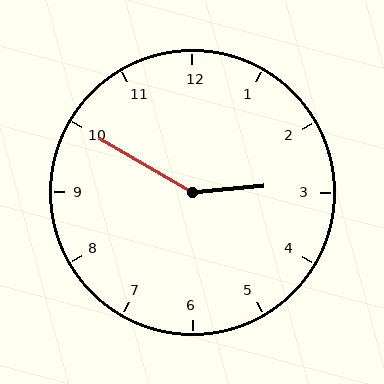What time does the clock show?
2:50.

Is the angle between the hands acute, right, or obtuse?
It is obtuse.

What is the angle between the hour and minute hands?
Approximately 145 degrees.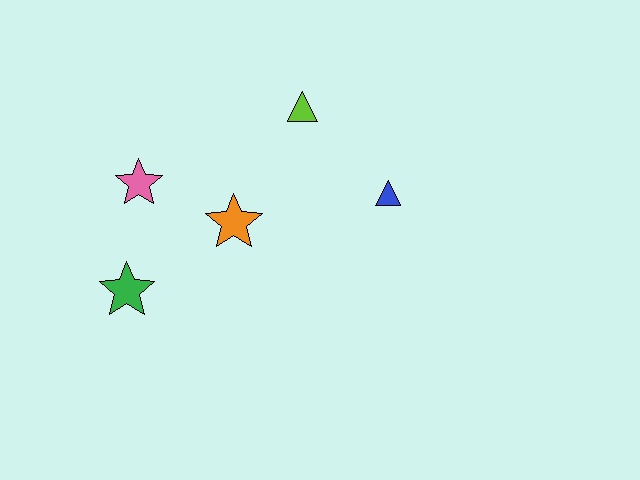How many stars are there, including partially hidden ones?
There are 3 stars.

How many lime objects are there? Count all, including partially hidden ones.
There is 1 lime object.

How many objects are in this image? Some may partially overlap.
There are 5 objects.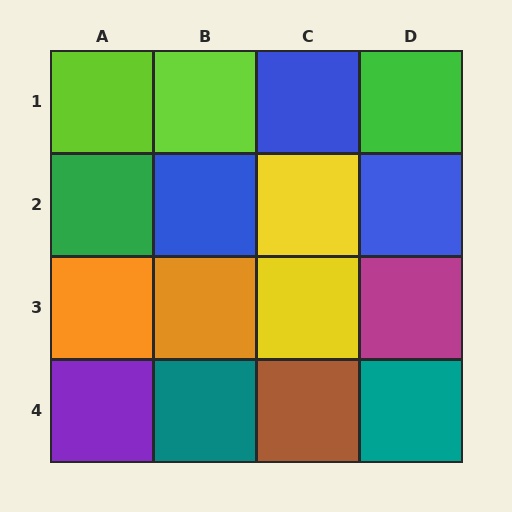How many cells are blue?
3 cells are blue.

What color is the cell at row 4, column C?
Brown.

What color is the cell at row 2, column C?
Yellow.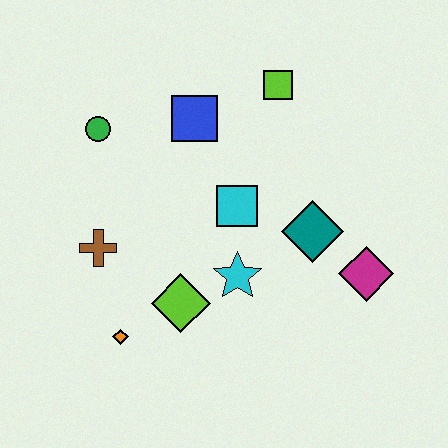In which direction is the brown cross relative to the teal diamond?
The brown cross is to the left of the teal diamond.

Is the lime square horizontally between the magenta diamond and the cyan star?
Yes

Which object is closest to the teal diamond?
The magenta diamond is closest to the teal diamond.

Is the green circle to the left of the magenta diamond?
Yes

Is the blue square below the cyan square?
No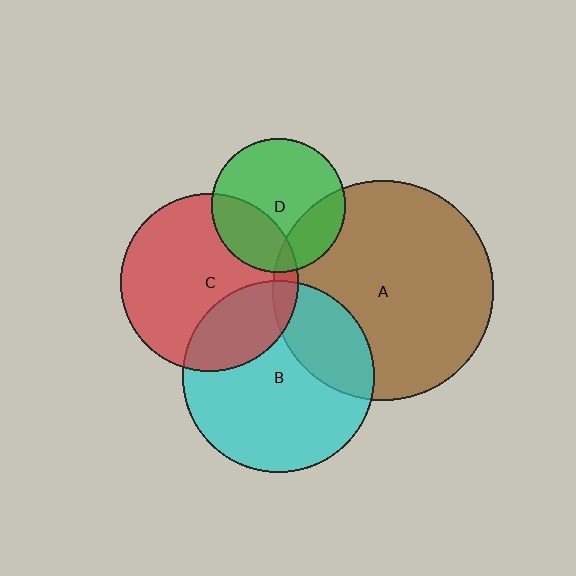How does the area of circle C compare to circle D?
Approximately 1.8 times.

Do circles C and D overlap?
Yes.